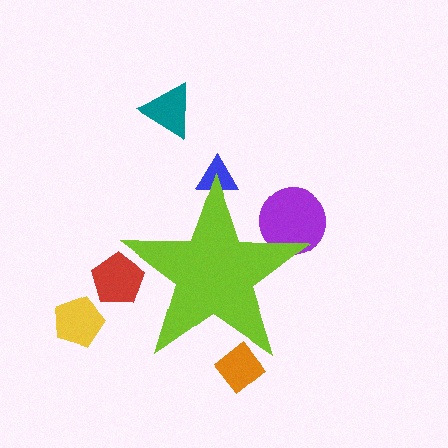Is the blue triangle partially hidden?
Yes, the blue triangle is partially hidden behind the lime star.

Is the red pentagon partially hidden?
Yes, the red pentagon is partially hidden behind the lime star.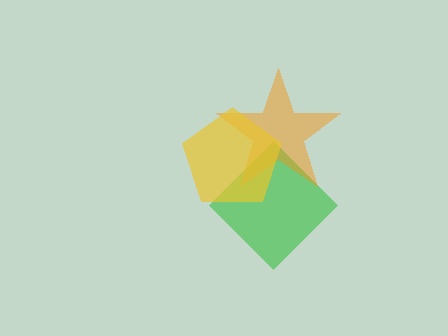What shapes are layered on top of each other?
The layered shapes are: a green diamond, an orange star, a yellow pentagon.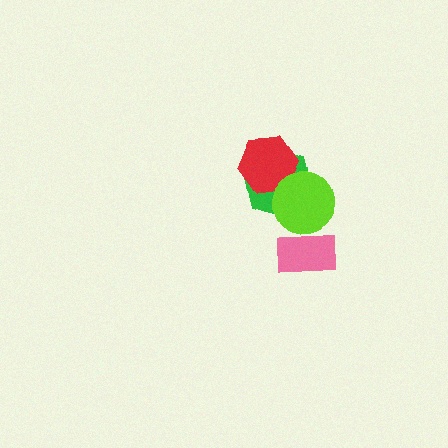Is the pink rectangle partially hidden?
No, no other shape covers it.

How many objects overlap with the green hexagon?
2 objects overlap with the green hexagon.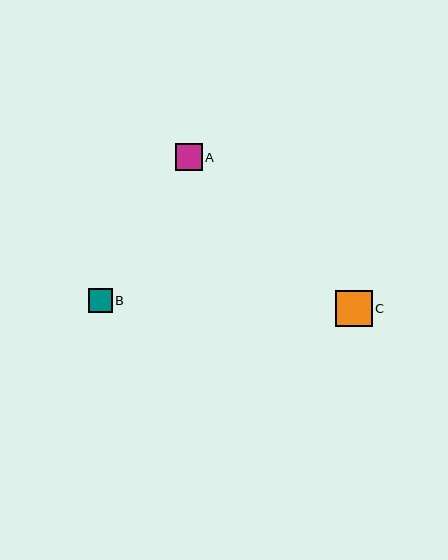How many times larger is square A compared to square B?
Square A is approximately 1.1 times the size of square B.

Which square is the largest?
Square C is the largest with a size of approximately 37 pixels.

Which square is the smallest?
Square B is the smallest with a size of approximately 24 pixels.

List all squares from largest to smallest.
From largest to smallest: C, A, B.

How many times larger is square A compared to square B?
Square A is approximately 1.1 times the size of square B.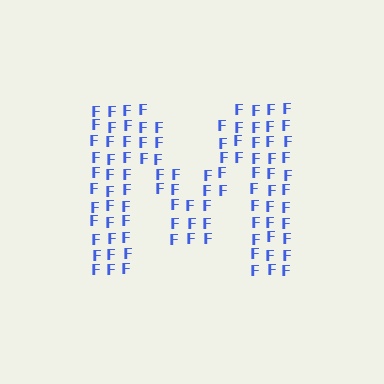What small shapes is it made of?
It is made of small letter F's.